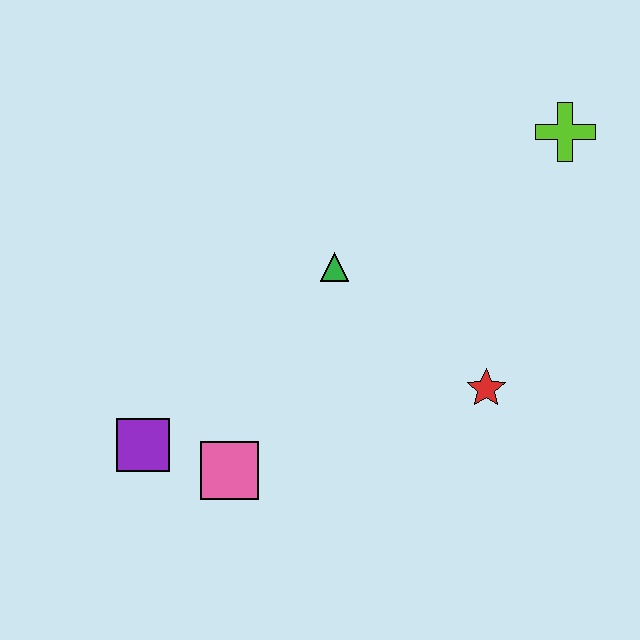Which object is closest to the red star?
The green triangle is closest to the red star.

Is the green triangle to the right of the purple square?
Yes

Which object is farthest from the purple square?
The lime cross is farthest from the purple square.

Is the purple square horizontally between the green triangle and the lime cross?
No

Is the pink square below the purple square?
Yes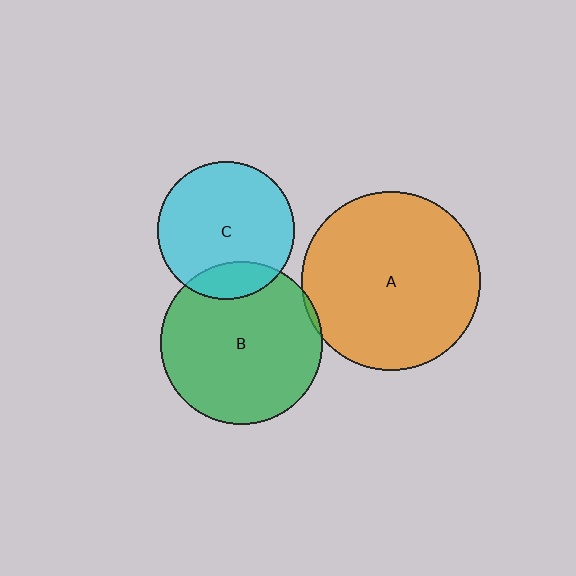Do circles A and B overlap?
Yes.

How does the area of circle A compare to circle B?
Approximately 1.2 times.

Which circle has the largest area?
Circle A (orange).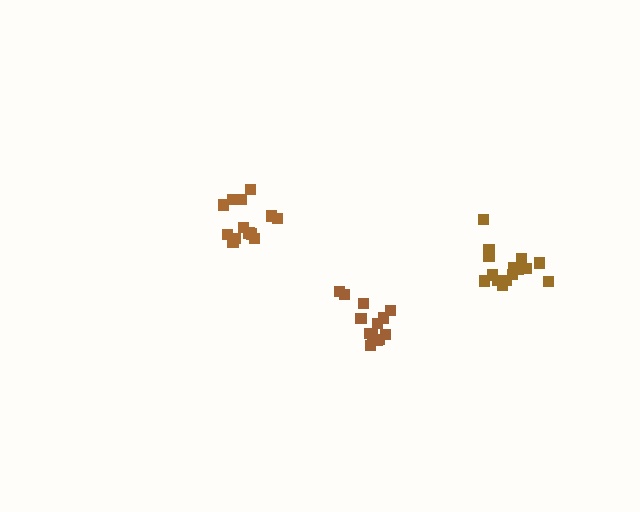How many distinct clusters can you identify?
There are 3 distinct clusters.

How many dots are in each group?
Group 1: 13 dots, Group 2: 13 dots, Group 3: 15 dots (41 total).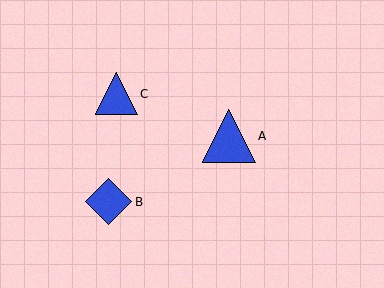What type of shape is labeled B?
Shape B is a blue diamond.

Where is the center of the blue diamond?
The center of the blue diamond is at (109, 202).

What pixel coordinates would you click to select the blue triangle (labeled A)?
Click at (229, 136) to select the blue triangle A.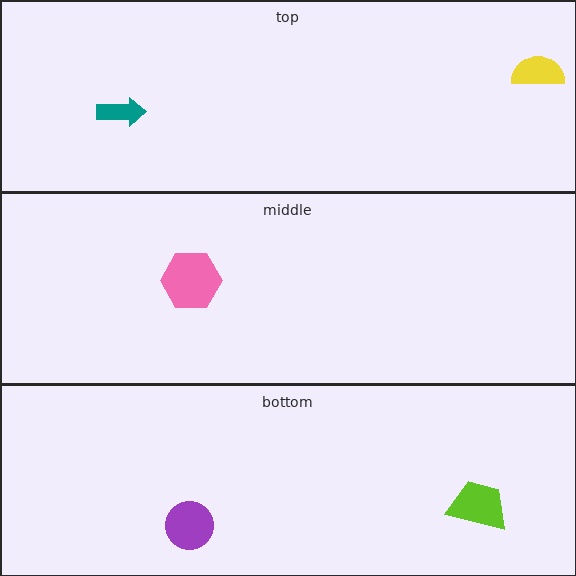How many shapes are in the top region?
2.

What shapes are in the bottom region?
The lime trapezoid, the purple circle.